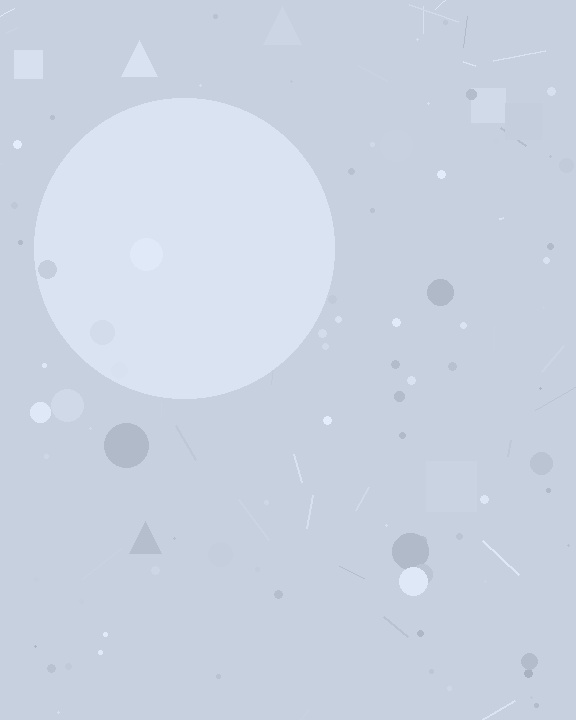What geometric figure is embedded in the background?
A circle is embedded in the background.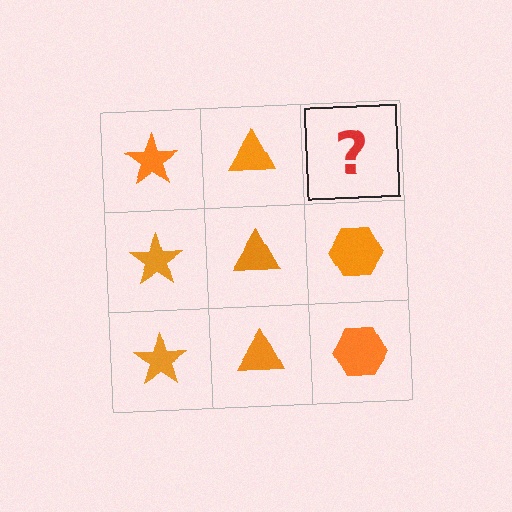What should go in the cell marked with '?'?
The missing cell should contain an orange hexagon.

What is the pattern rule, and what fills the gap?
The rule is that each column has a consistent shape. The gap should be filled with an orange hexagon.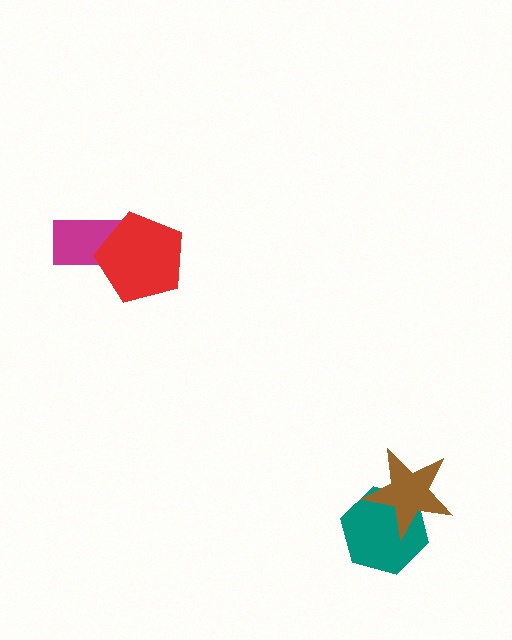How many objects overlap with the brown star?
1 object overlaps with the brown star.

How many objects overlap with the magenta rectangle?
1 object overlaps with the magenta rectangle.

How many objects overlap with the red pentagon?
1 object overlaps with the red pentagon.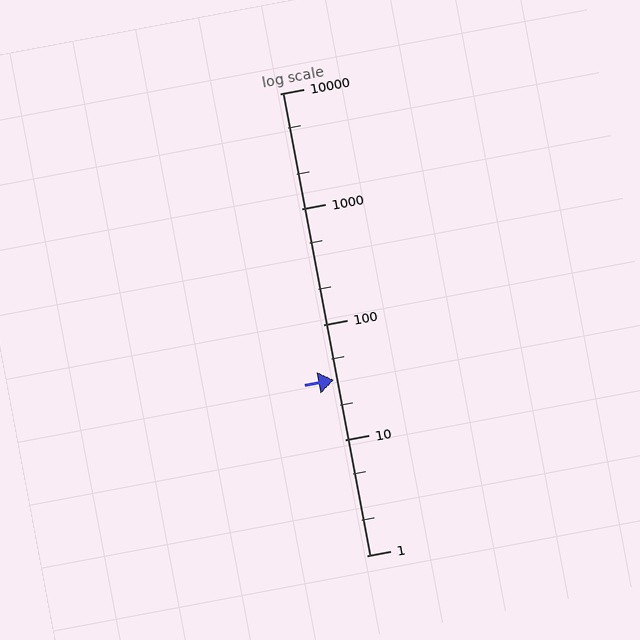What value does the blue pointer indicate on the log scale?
The pointer indicates approximately 33.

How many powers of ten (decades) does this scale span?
The scale spans 4 decades, from 1 to 10000.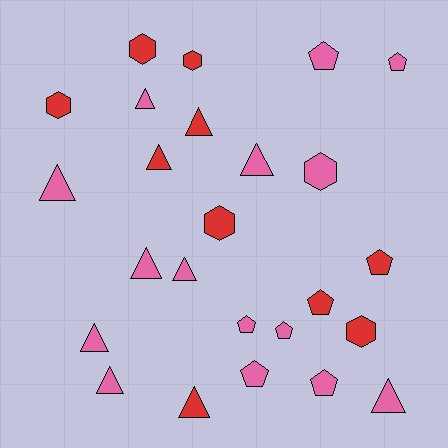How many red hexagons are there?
There are 5 red hexagons.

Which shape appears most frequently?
Triangle, with 11 objects.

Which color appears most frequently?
Pink, with 15 objects.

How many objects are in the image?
There are 25 objects.